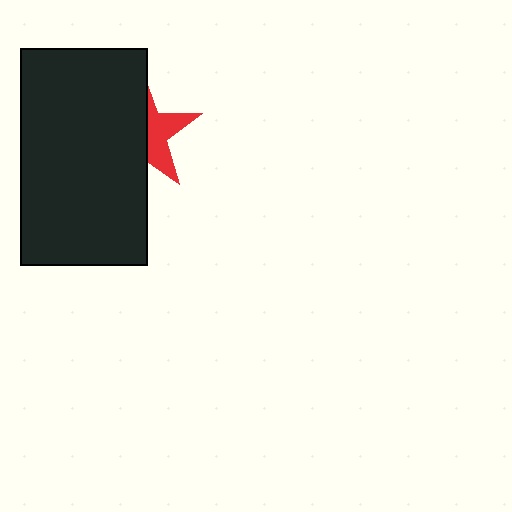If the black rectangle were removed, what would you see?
You would see the complete red star.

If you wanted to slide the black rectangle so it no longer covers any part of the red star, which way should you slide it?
Slide it left — that is the most direct way to separate the two shapes.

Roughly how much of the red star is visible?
A small part of it is visible (roughly 41%).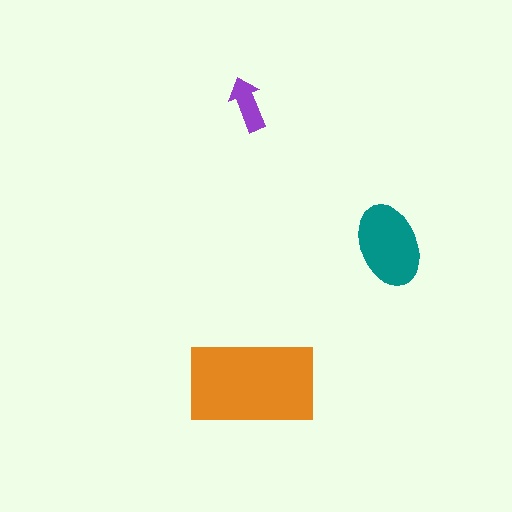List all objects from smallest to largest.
The purple arrow, the teal ellipse, the orange rectangle.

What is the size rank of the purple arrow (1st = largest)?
3rd.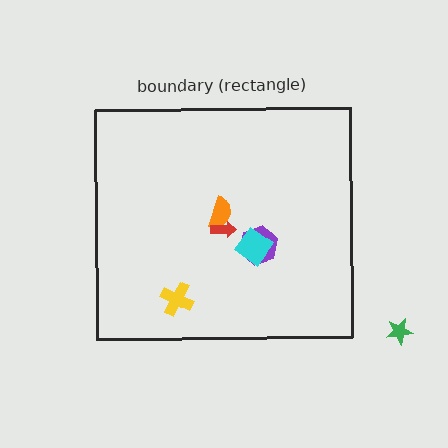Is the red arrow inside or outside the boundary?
Inside.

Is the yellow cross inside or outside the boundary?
Inside.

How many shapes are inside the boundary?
5 inside, 1 outside.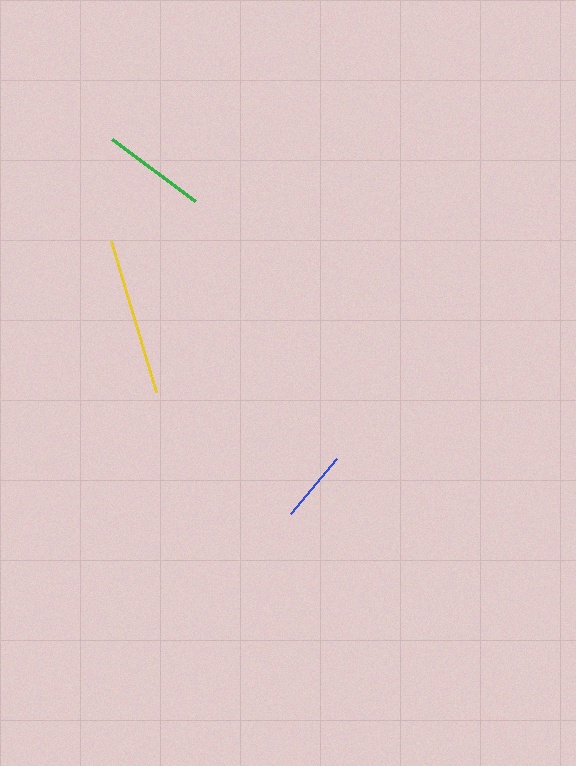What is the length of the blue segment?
The blue segment is approximately 72 pixels long.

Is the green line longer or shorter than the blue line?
The green line is longer than the blue line.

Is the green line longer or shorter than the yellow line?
The yellow line is longer than the green line.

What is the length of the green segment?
The green segment is approximately 103 pixels long.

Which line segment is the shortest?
The blue line is the shortest at approximately 72 pixels.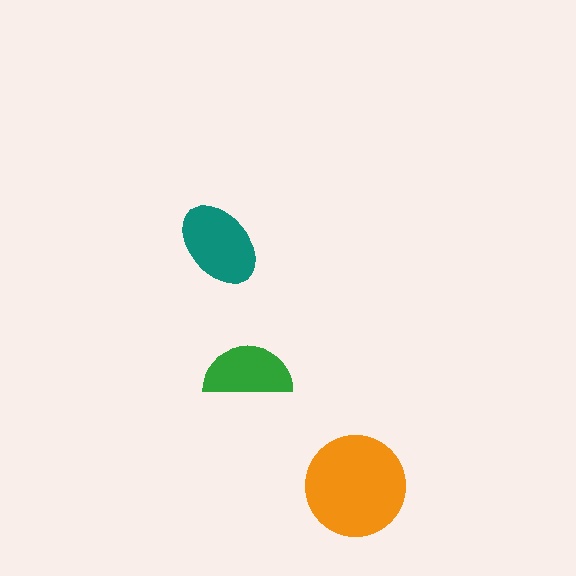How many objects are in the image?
There are 3 objects in the image.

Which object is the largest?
The orange circle.